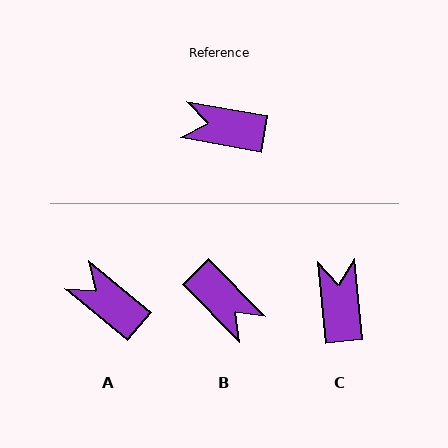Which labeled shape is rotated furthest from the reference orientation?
B, about 145 degrees away.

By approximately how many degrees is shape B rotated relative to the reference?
Approximately 145 degrees counter-clockwise.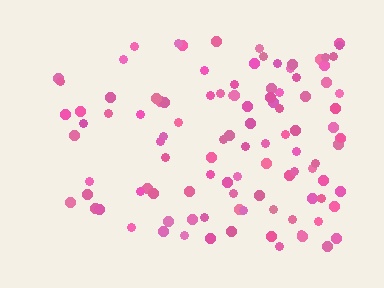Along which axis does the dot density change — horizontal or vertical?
Horizontal.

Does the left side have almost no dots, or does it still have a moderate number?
Still a moderate number, just noticeably fewer than the right.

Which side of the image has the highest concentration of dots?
The right.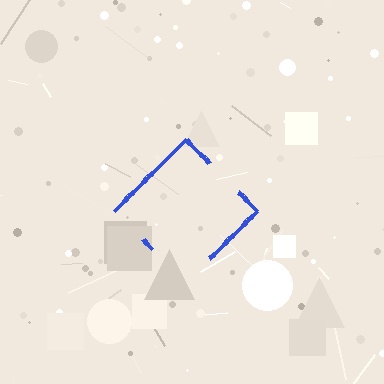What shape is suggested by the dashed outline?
The dashed outline suggests a diamond.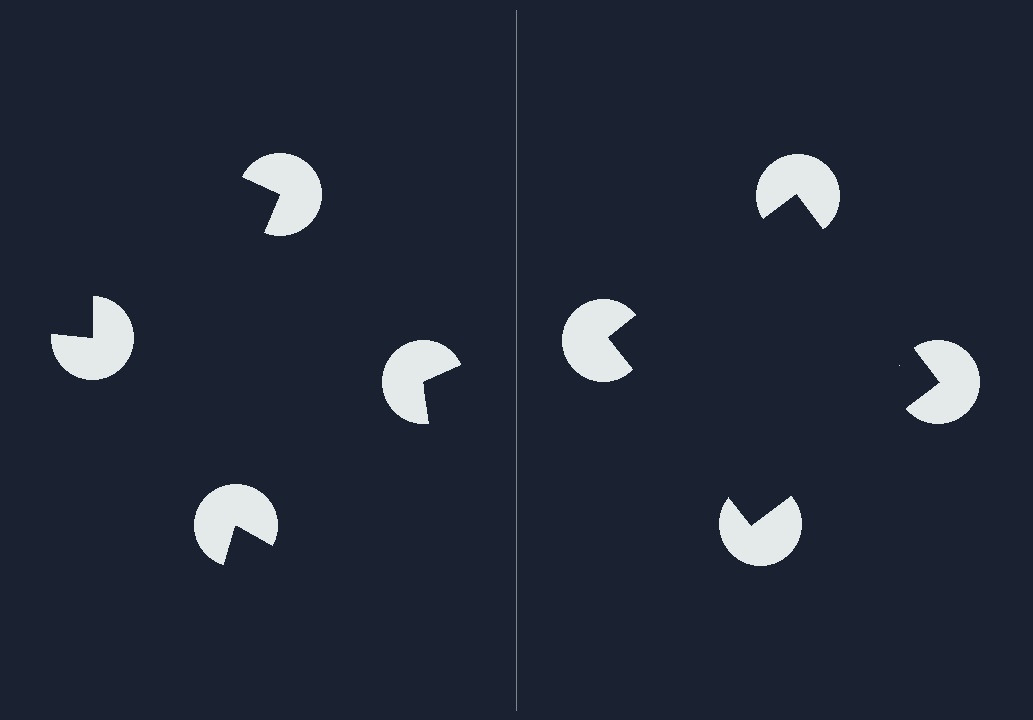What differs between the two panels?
The pac-man discs are positioned identically on both sides; only the wedge orientations differ. On the right they align to a square; on the left they are misaligned.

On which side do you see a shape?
An illusory square appears on the right side. On the left side the wedge cuts are rotated, so no coherent shape forms.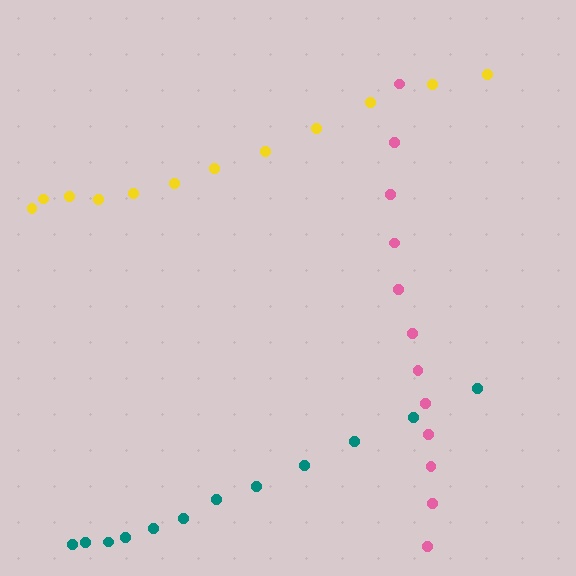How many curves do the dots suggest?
There are 3 distinct paths.